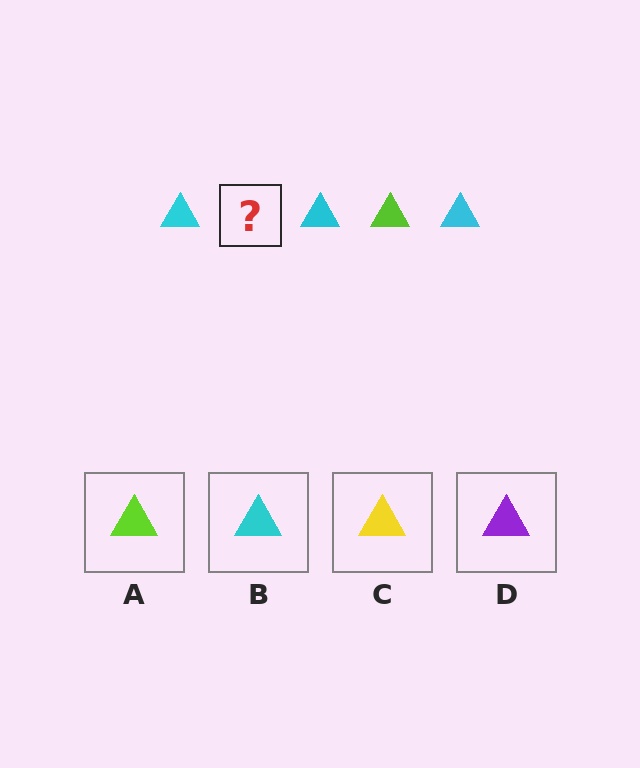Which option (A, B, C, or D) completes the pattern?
A.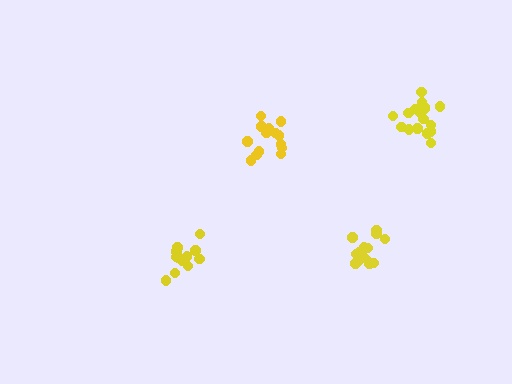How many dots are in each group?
Group 1: 14 dots, Group 2: 14 dots, Group 3: 12 dots, Group 4: 18 dots (58 total).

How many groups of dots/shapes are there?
There are 4 groups.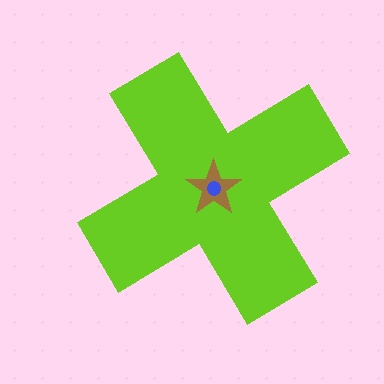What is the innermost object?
The blue circle.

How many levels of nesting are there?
3.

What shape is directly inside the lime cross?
The brown star.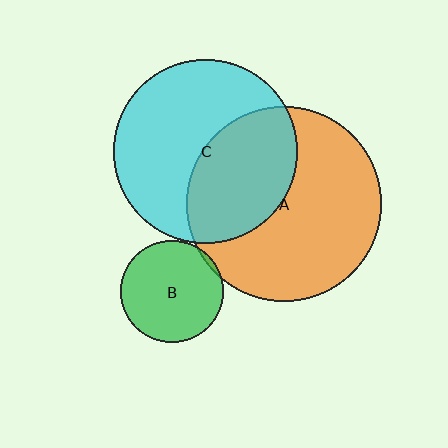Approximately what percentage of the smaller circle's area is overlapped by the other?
Approximately 5%.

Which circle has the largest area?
Circle A (orange).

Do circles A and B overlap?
Yes.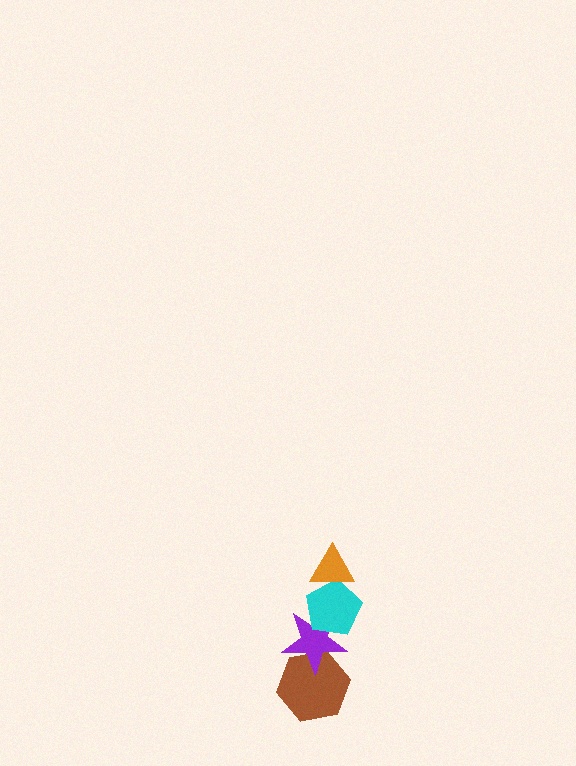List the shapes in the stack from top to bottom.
From top to bottom: the orange triangle, the cyan pentagon, the purple star, the brown hexagon.